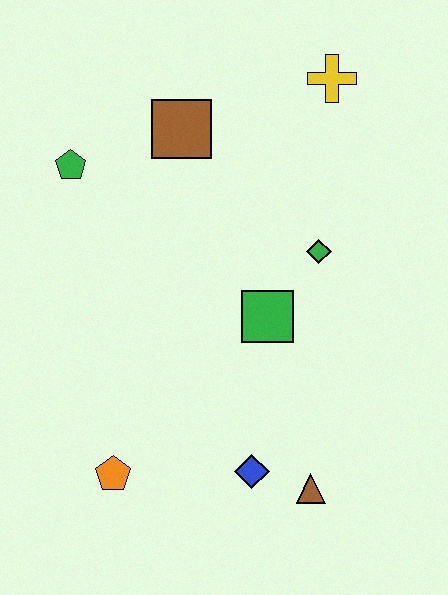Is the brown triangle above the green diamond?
No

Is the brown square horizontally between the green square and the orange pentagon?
Yes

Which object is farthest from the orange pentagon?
The yellow cross is farthest from the orange pentagon.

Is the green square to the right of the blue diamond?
Yes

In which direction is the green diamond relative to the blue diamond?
The green diamond is above the blue diamond.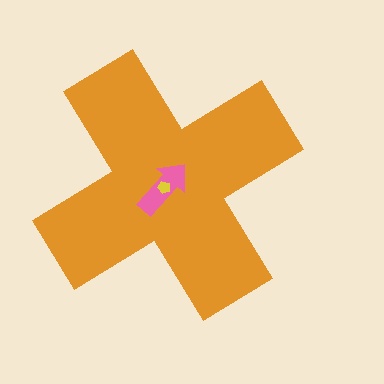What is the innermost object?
The yellow pentagon.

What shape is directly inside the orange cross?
The pink arrow.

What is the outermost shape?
The orange cross.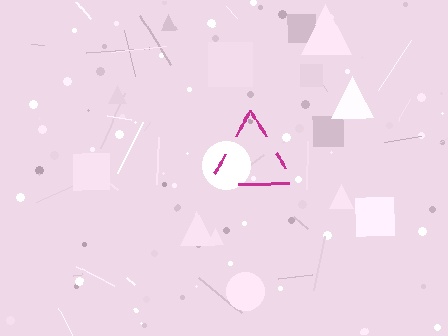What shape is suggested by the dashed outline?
The dashed outline suggests a triangle.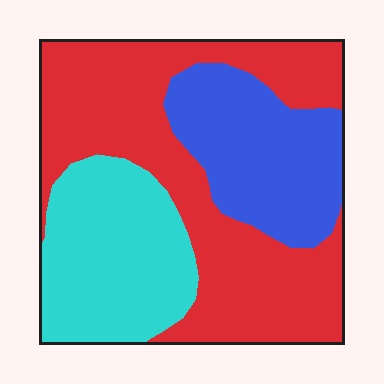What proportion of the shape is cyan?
Cyan takes up about one quarter (1/4) of the shape.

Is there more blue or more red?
Red.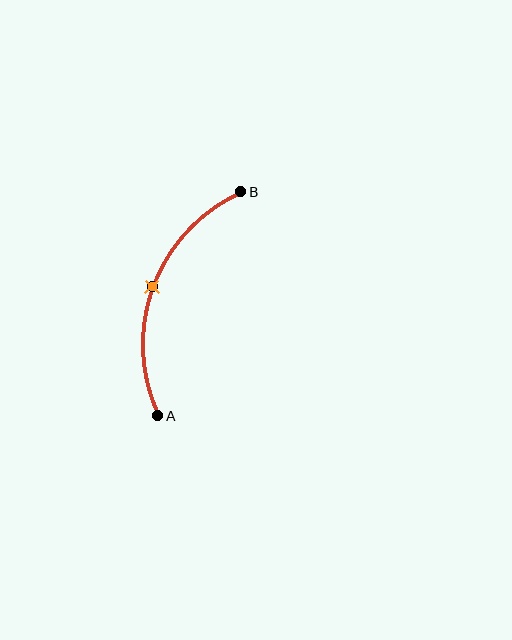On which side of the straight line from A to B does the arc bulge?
The arc bulges to the left of the straight line connecting A and B.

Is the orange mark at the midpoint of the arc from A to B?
Yes. The orange mark lies on the arc at equal arc-length from both A and B — it is the arc midpoint.